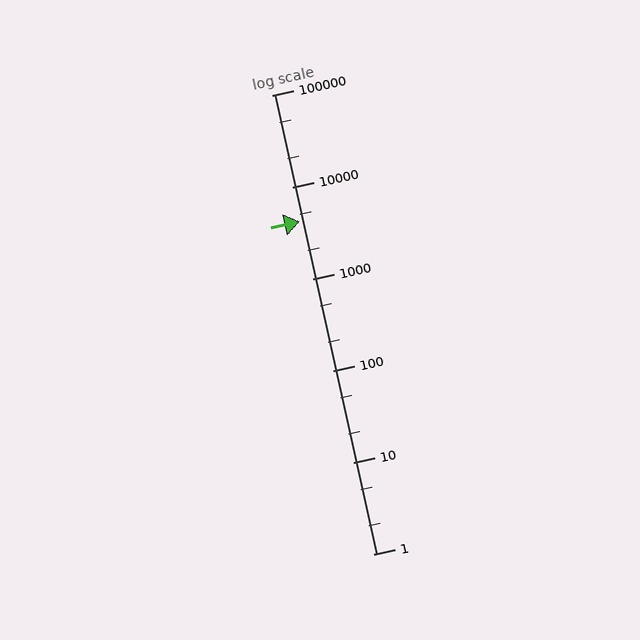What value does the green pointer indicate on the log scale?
The pointer indicates approximately 4200.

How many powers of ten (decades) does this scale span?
The scale spans 5 decades, from 1 to 100000.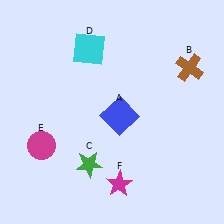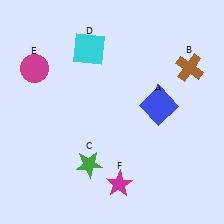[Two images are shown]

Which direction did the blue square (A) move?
The blue square (A) moved right.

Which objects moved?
The objects that moved are: the blue square (A), the magenta circle (E).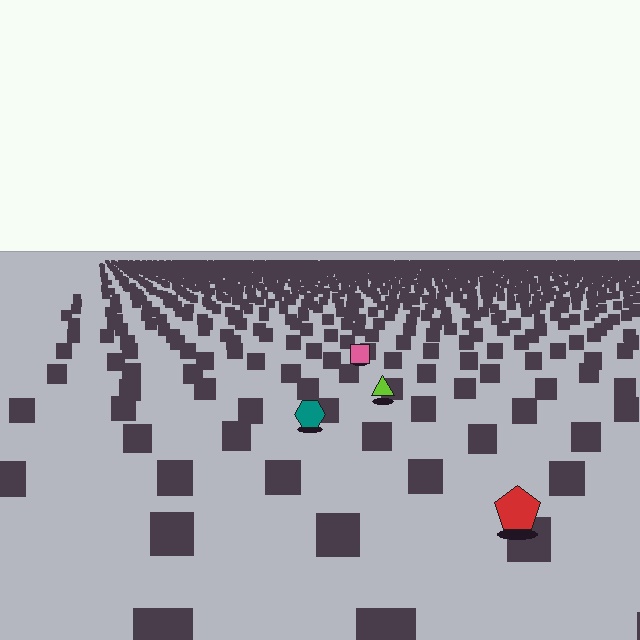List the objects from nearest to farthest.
From nearest to farthest: the red pentagon, the teal hexagon, the lime triangle, the pink square.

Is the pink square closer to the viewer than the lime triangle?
No. The lime triangle is closer — you can tell from the texture gradient: the ground texture is coarser near it.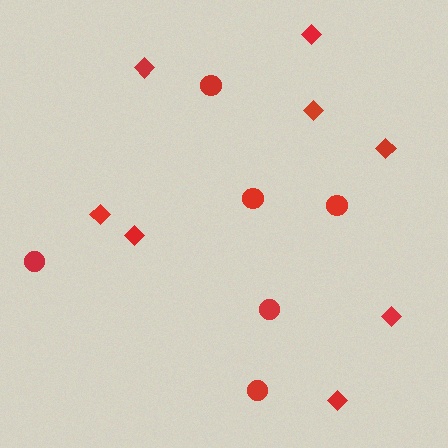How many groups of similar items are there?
There are 2 groups: one group of diamonds (8) and one group of circles (6).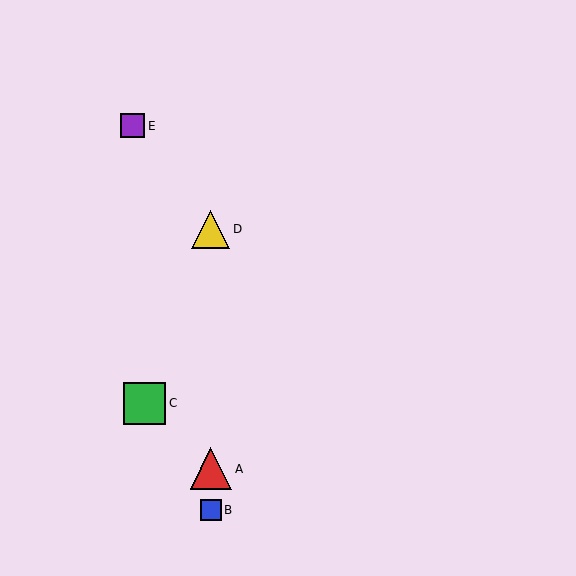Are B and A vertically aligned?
Yes, both are at x≈211.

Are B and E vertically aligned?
No, B is at x≈211 and E is at x≈133.